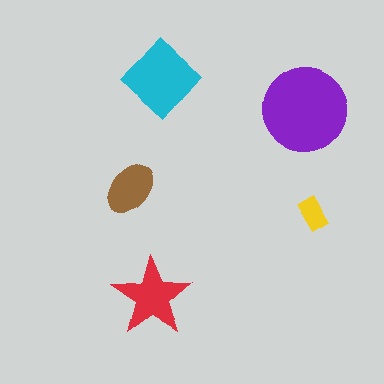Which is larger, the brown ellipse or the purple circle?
The purple circle.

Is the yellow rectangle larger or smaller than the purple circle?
Smaller.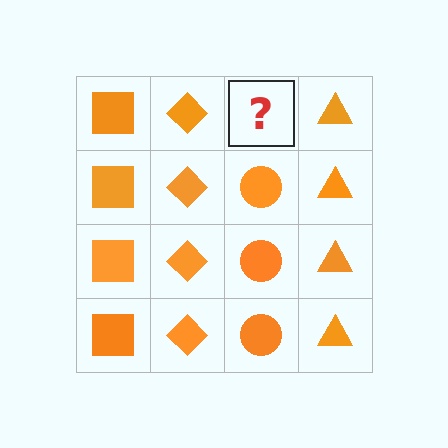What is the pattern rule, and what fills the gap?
The rule is that each column has a consistent shape. The gap should be filled with an orange circle.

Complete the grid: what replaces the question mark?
The question mark should be replaced with an orange circle.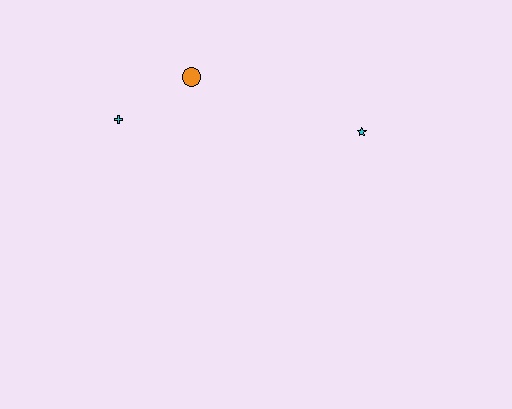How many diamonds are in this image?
There are no diamonds.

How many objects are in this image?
There are 3 objects.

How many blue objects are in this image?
There are no blue objects.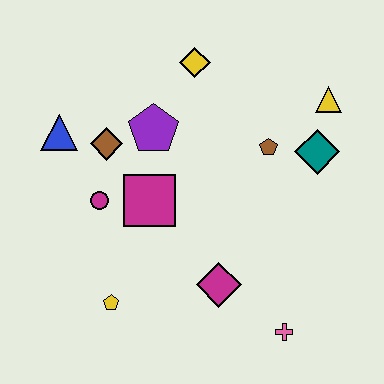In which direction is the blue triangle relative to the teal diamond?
The blue triangle is to the left of the teal diamond.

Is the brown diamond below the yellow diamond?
Yes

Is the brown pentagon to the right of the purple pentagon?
Yes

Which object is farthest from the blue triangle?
The pink cross is farthest from the blue triangle.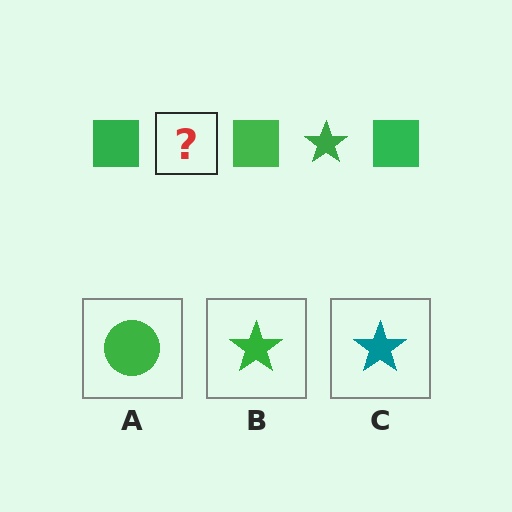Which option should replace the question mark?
Option B.